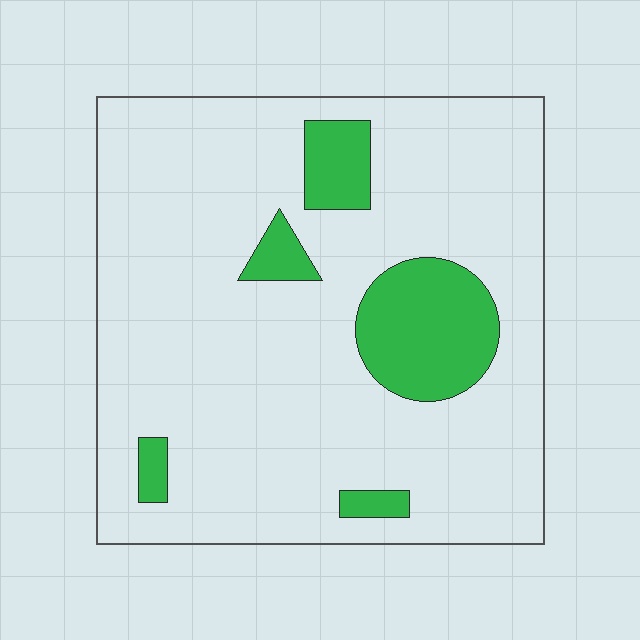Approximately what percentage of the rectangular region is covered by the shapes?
Approximately 15%.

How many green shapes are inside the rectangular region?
5.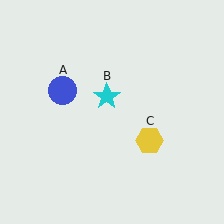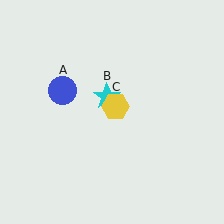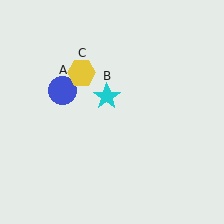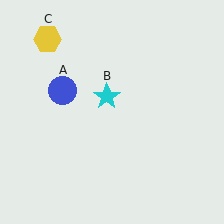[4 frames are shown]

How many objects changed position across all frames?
1 object changed position: yellow hexagon (object C).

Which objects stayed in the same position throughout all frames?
Blue circle (object A) and cyan star (object B) remained stationary.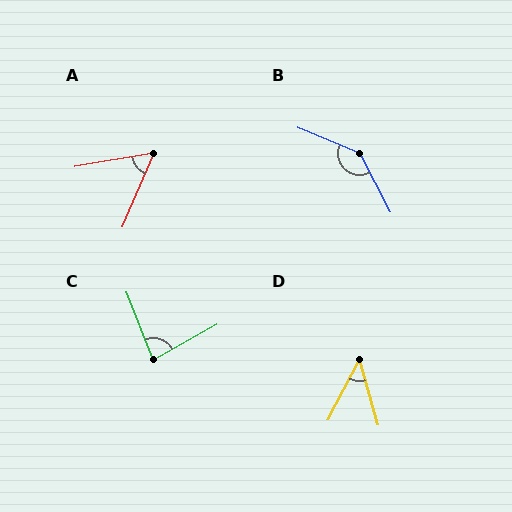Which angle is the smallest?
D, at approximately 43 degrees.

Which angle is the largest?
B, at approximately 140 degrees.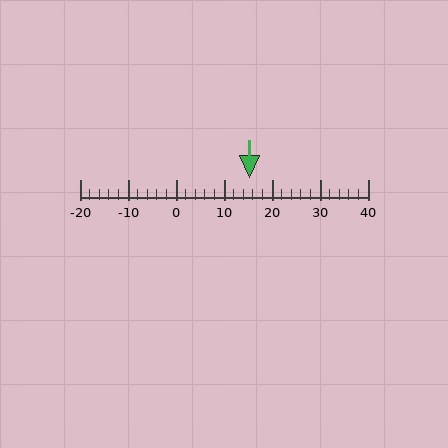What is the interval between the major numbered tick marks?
The major tick marks are spaced 10 units apart.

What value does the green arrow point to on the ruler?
The green arrow points to approximately 15.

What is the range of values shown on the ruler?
The ruler shows values from -20 to 40.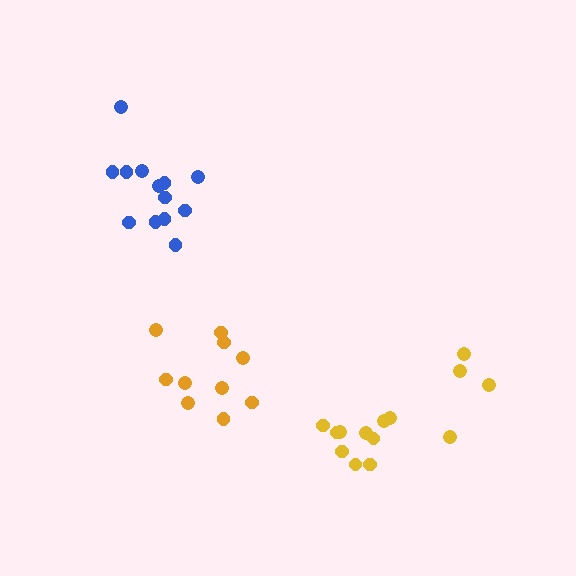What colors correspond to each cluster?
The clusters are colored: yellow, blue, orange.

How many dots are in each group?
Group 1: 14 dots, Group 2: 13 dots, Group 3: 10 dots (37 total).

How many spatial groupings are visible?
There are 3 spatial groupings.